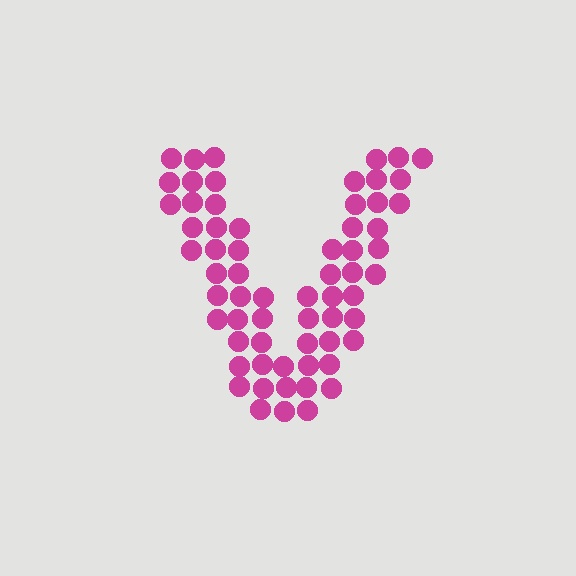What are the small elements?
The small elements are circles.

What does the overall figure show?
The overall figure shows the letter V.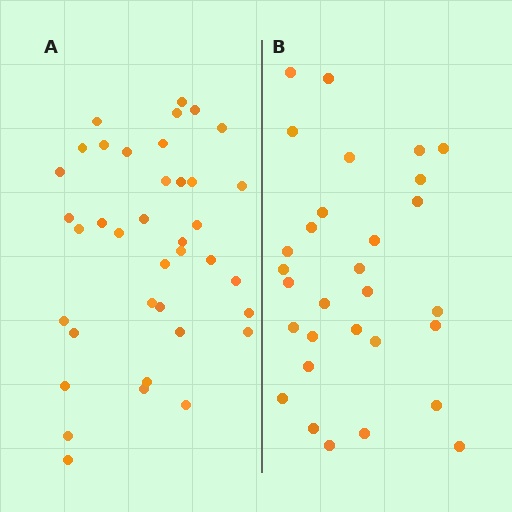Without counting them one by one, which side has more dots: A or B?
Region A (the left region) has more dots.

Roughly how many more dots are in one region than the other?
Region A has roughly 8 or so more dots than region B.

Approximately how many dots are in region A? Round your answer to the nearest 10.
About 40 dots. (The exact count is 38, which rounds to 40.)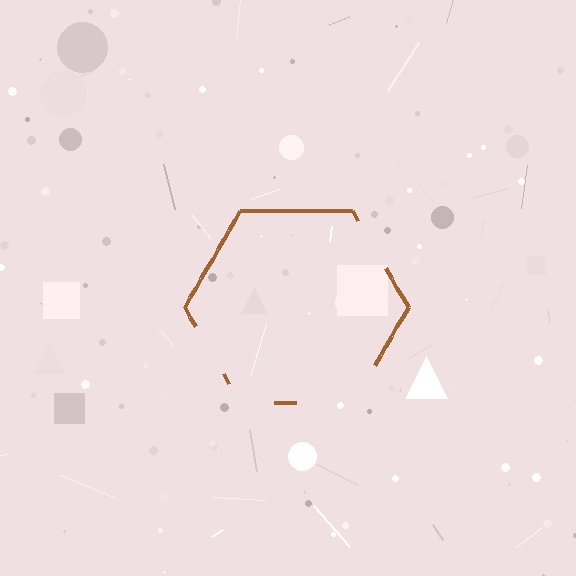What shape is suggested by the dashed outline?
The dashed outline suggests a hexagon.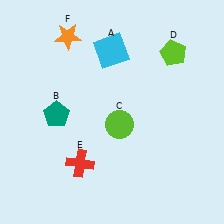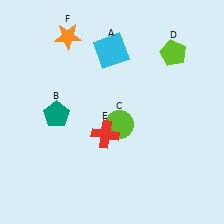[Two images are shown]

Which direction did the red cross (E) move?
The red cross (E) moved up.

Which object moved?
The red cross (E) moved up.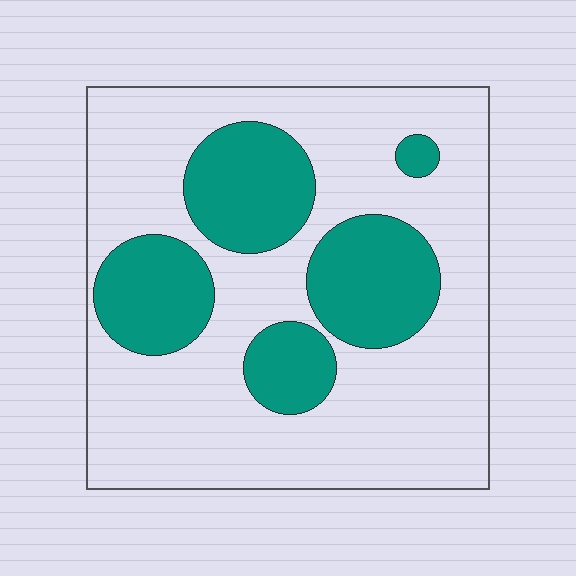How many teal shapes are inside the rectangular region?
5.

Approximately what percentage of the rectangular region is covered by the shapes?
Approximately 30%.